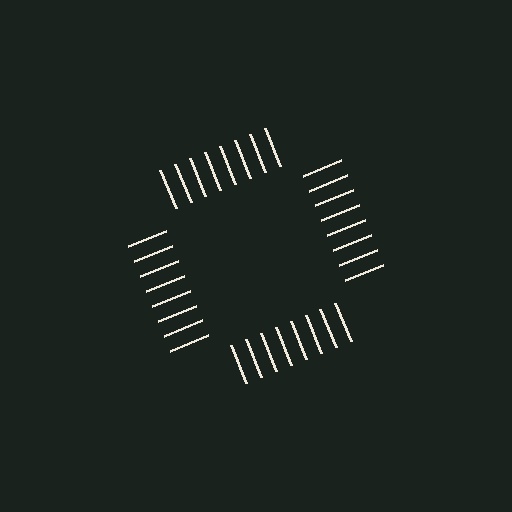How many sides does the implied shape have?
4 sides — the line-ends trace a square.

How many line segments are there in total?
32 — 8 along each of the 4 edges.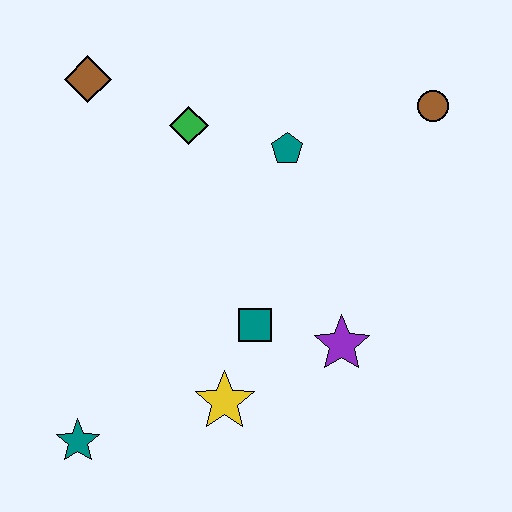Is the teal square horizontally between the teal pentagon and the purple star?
No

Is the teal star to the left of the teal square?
Yes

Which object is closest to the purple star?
The teal square is closest to the purple star.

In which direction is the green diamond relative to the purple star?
The green diamond is above the purple star.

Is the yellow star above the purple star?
No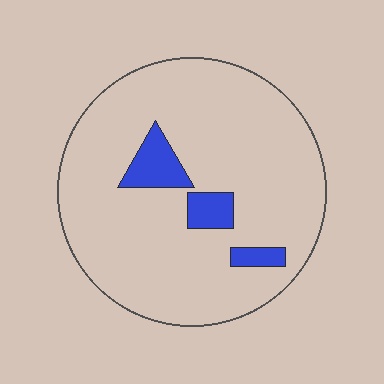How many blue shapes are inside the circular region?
3.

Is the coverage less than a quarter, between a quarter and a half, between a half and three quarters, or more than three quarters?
Less than a quarter.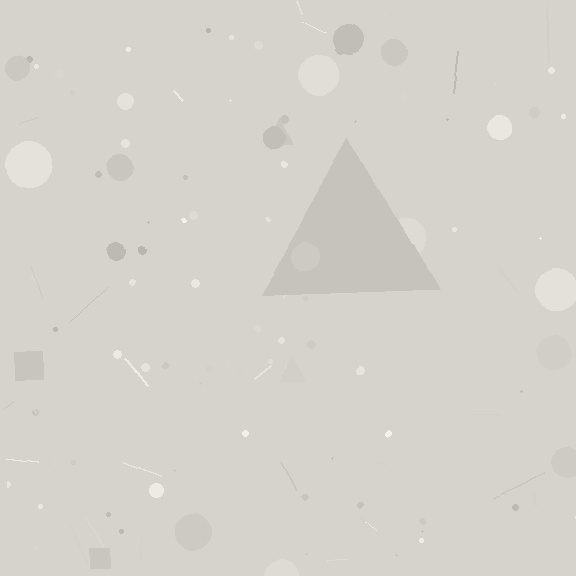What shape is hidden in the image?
A triangle is hidden in the image.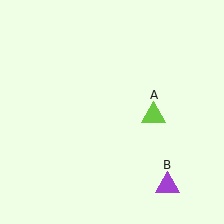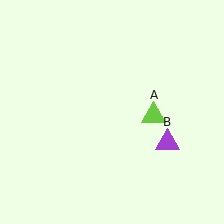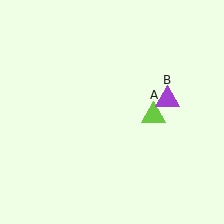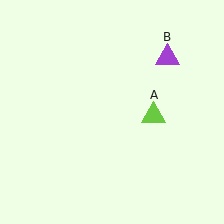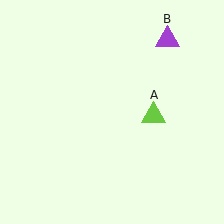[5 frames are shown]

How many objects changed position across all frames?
1 object changed position: purple triangle (object B).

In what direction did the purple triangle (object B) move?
The purple triangle (object B) moved up.